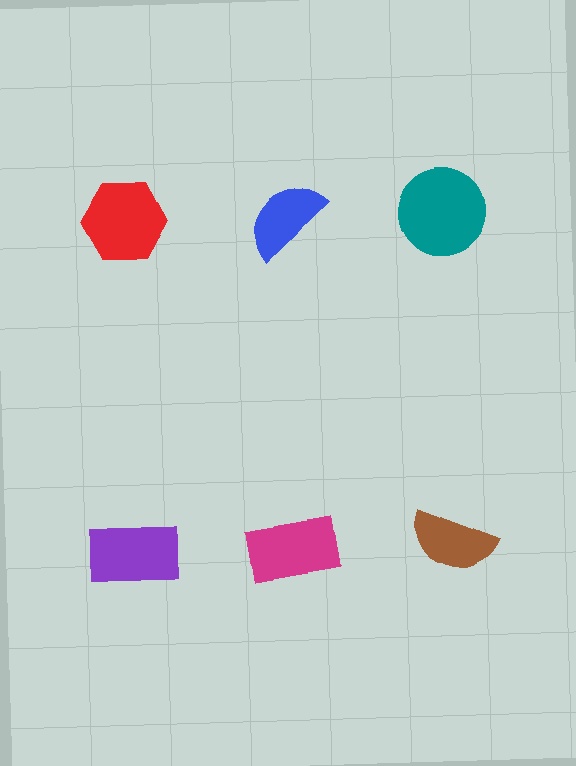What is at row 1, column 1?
A red hexagon.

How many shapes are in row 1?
3 shapes.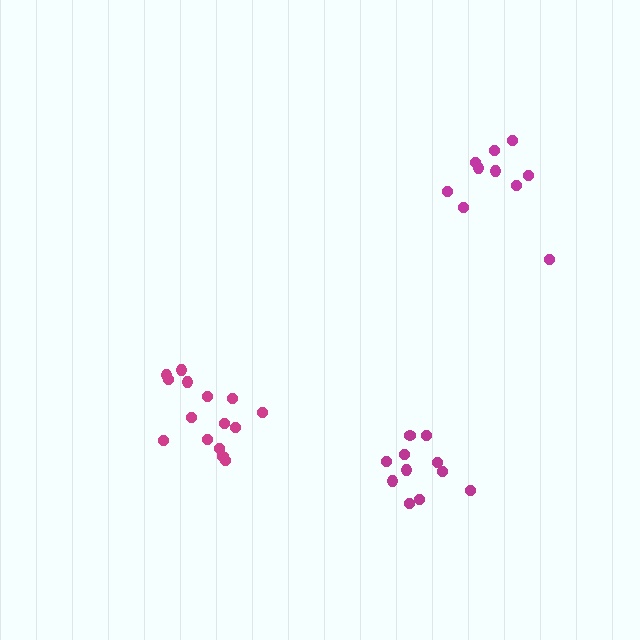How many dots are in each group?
Group 1: 10 dots, Group 2: 11 dots, Group 3: 15 dots (36 total).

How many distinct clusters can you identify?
There are 3 distinct clusters.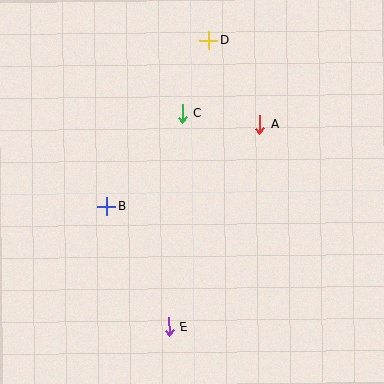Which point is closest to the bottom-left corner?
Point E is closest to the bottom-left corner.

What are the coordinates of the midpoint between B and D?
The midpoint between B and D is at (158, 123).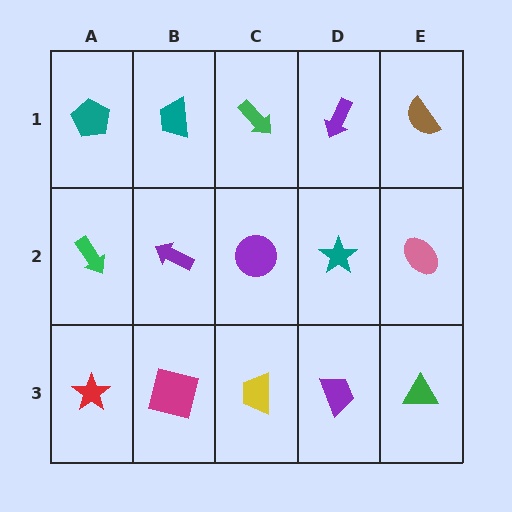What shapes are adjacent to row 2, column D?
A purple arrow (row 1, column D), a purple trapezoid (row 3, column D), a purple circle (row 2, column C), a pink ellipse (row 2, column E).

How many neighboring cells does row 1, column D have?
3.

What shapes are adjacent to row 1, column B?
A purple arrow (row 2, column B), a teal pentagon (row 1, column A), a green arrow (row 1, column C).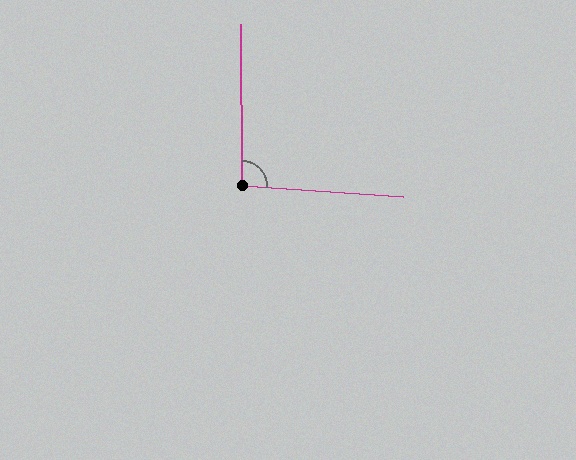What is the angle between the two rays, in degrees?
Approximately 94 degrees.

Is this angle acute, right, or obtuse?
It is approximately a right angle.